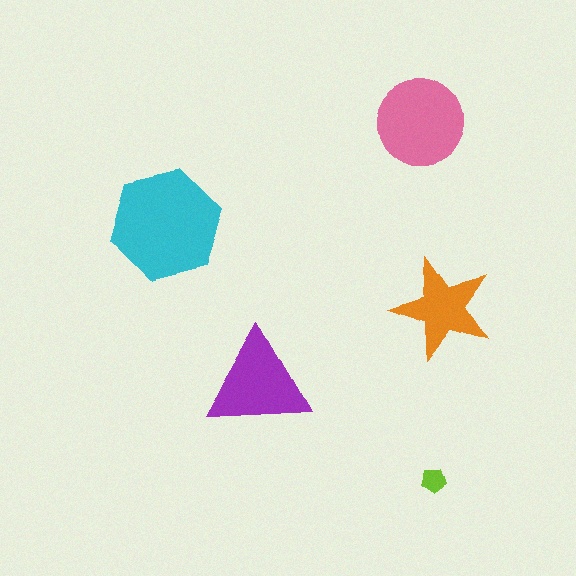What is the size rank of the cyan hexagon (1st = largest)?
1st.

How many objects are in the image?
There are 5 objects in the image.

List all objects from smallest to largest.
The lime pentagon, the orange star, the purple triangle, the pink circle, the cyan hexagon.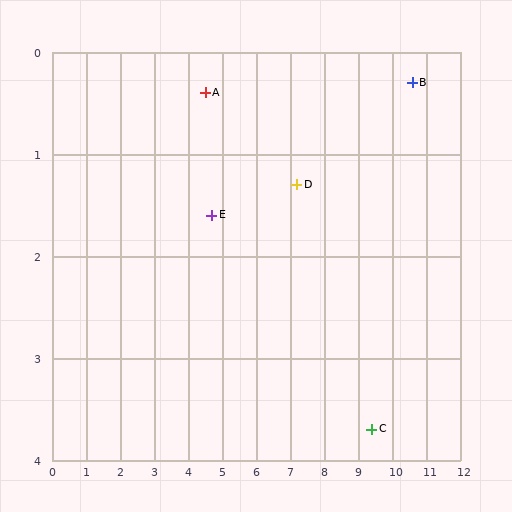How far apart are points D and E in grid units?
Points D and E are about 2.5 grid units apart.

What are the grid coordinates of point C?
Point C is at approximately (9.4, 3.7).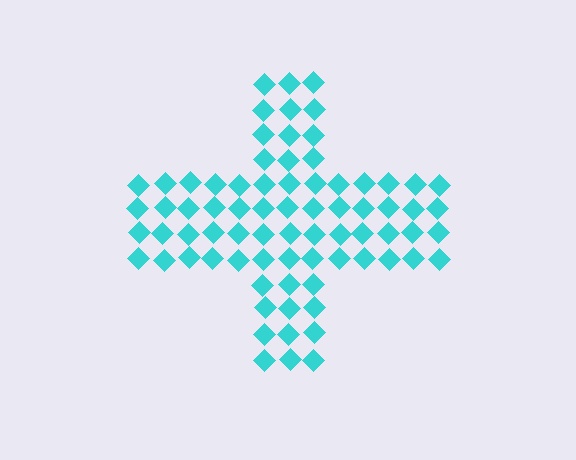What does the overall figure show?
The overall figure shows a cross.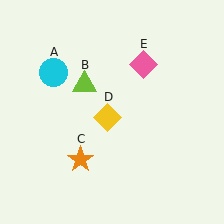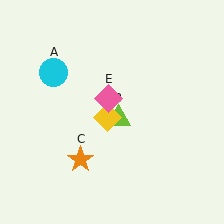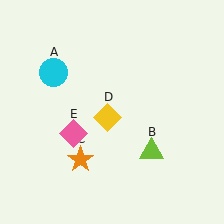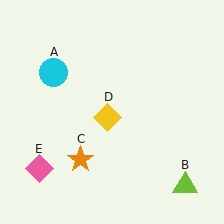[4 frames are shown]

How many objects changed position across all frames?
2 objects changed position: lime triangle (object B), pink diamond (object E).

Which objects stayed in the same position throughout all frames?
Cyan circle (object A) and orange star (object C) and yellow diamond (object D) remained stationary.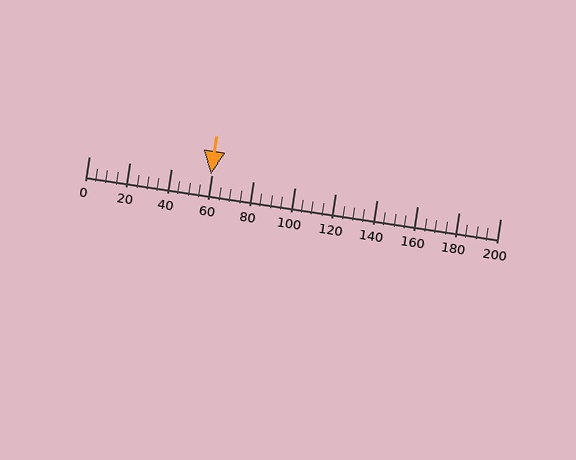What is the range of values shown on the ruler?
The ruler shows values from 0 to 200.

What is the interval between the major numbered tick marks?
The major tick marks are spaced 20 units apart.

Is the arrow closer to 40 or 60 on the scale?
The arrow is closer to 60.